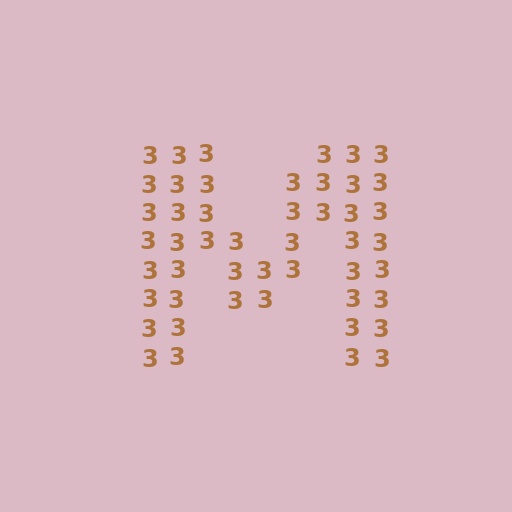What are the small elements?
The small elements are digit 3's.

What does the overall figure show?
The overall figure shows the letter M.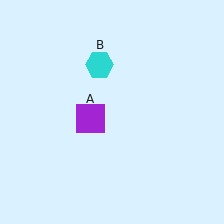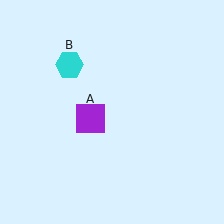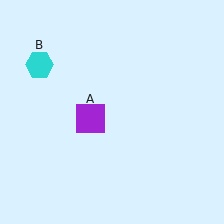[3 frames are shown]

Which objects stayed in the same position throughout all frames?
Purple square (object A) remained stationary.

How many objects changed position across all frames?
1 object changed position: cyan hexagon (object B).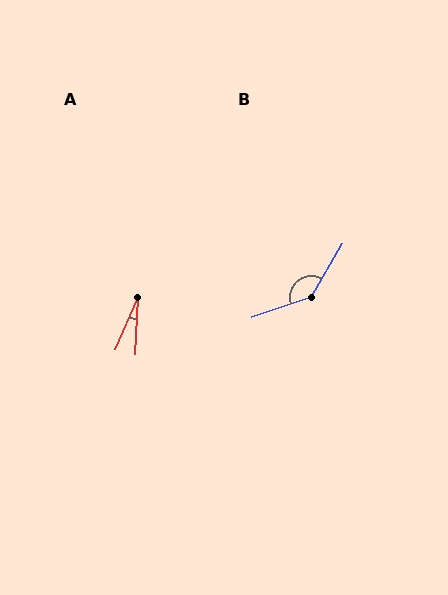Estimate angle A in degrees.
Approximately 20 degrees.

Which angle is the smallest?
A, at approximately 20 degrees.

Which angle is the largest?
B, at approximately 139 degrees.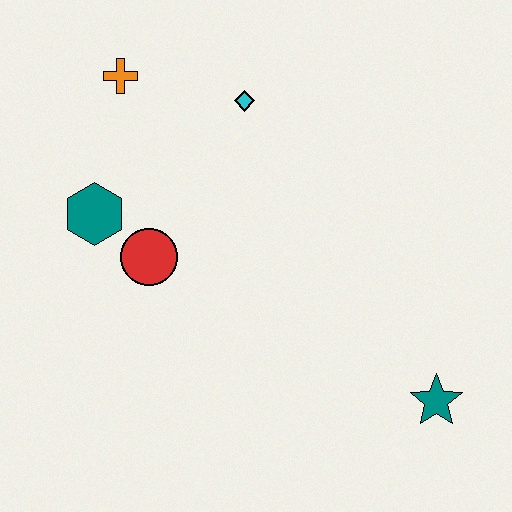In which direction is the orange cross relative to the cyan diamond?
The orange cross is to the left of the cyan diamond.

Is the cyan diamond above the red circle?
Yes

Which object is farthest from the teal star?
The orange cross is farthest from the teal star.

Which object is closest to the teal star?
The red circle is closest to the teal star.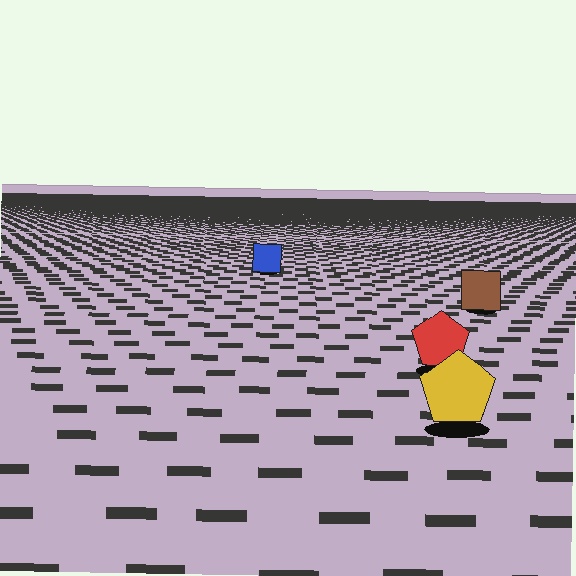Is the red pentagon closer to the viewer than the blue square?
Yes. The red pentagon is closer — you can tell from the texture gradient: the ground texture is coarser near it.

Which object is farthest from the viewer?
The blue square is farthest from the viewer. It appears smaller and the ground texture around it is denser.